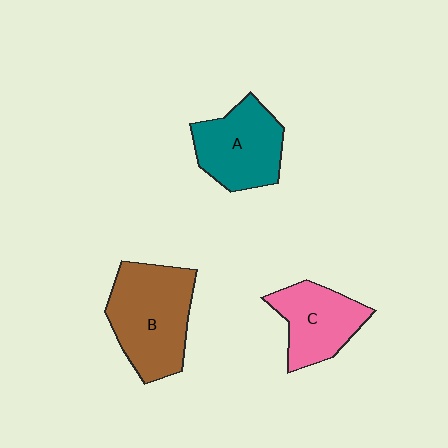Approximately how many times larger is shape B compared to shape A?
Approximately 1.3 times.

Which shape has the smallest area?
Shape C (pink).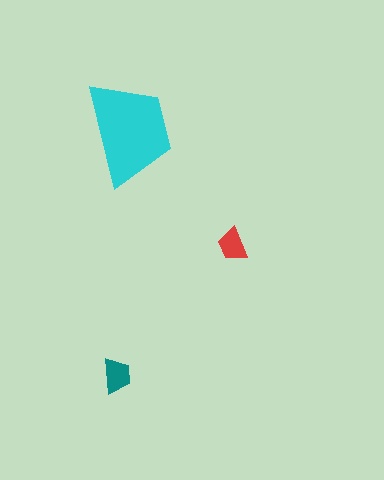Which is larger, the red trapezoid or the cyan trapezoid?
The cyan one.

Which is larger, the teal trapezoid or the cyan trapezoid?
The cyan one.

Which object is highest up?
The cyan trapezoid is topmost.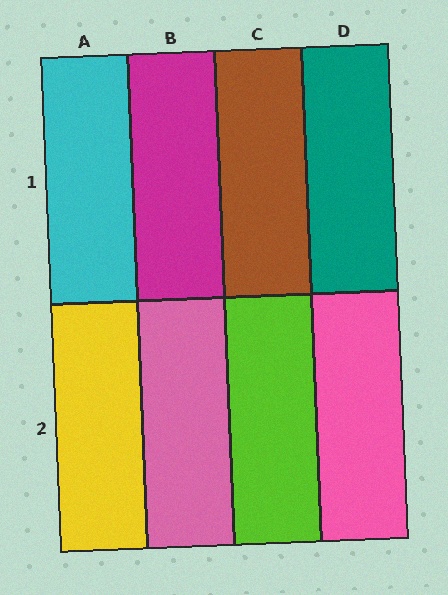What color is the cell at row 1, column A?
Cyan.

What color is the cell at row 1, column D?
Teal.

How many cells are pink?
2 cells are pink.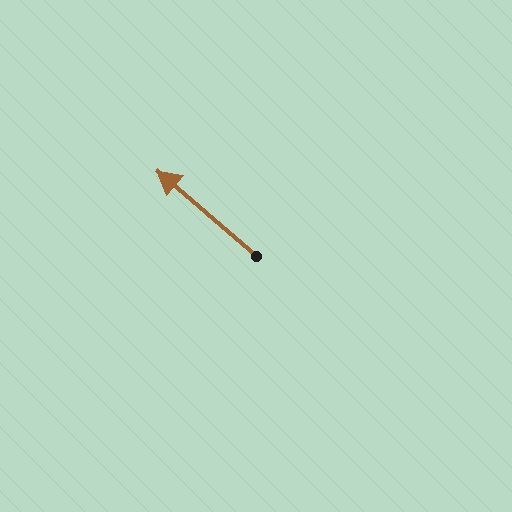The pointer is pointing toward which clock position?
Roughly 10 o'clock.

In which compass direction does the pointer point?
Northwest.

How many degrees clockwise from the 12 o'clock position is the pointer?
Approximately 311 degrees.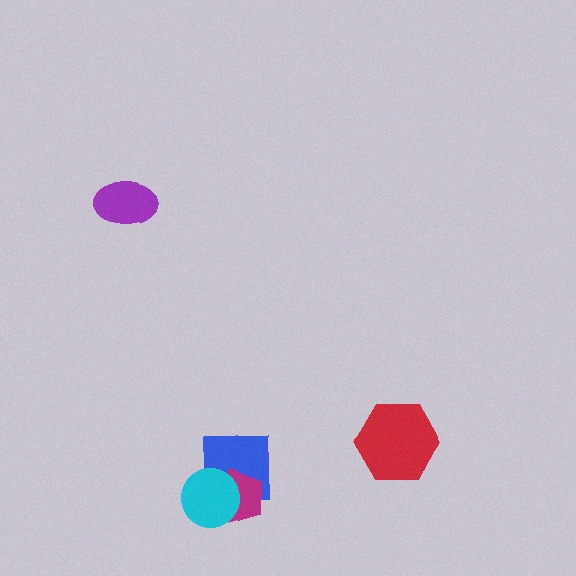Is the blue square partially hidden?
Yes, it is partially covered by another shape.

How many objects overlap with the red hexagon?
0 objects overlap with the red hexagon.